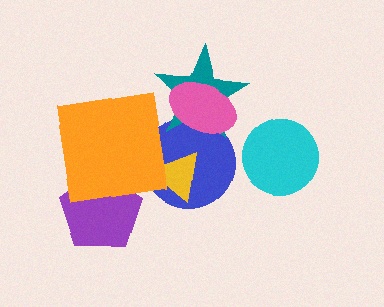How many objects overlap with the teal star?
2 objects overlap with the teal star.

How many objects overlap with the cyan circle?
0 objects overlap with the cyan circle.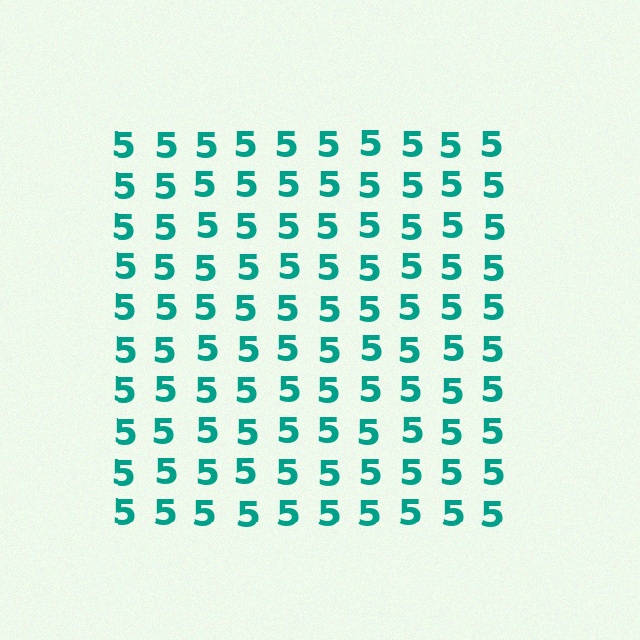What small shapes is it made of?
It is made of small digit 5's.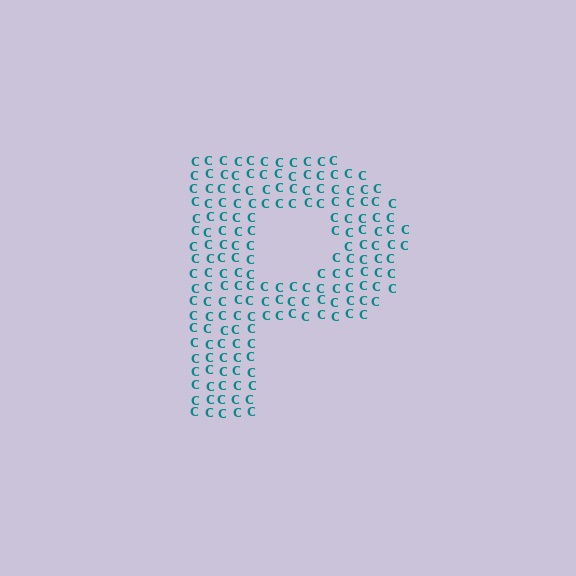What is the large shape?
The large shape is the letter P.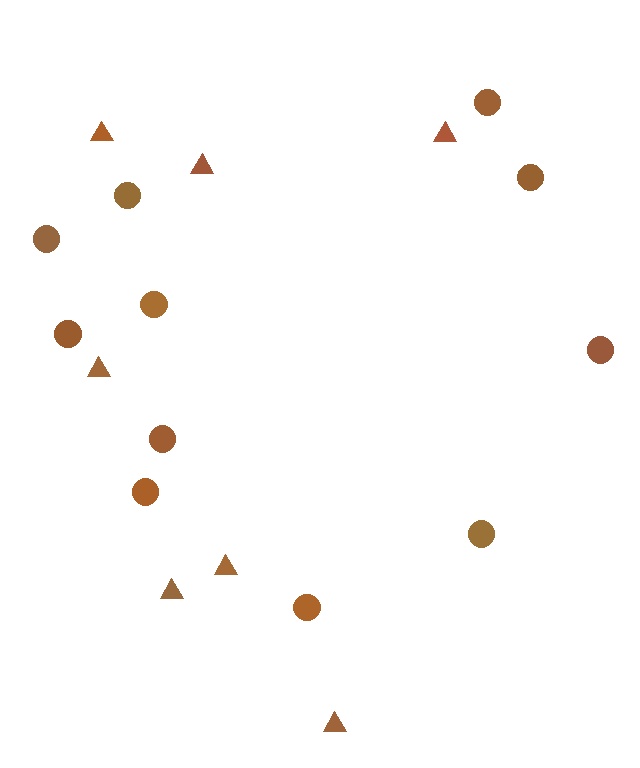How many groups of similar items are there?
There are 2 groups: one group of circles (11) and one group of triangles (7).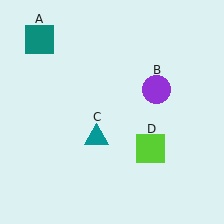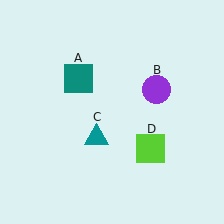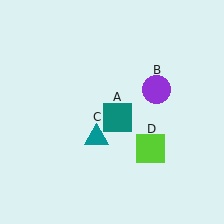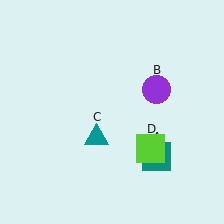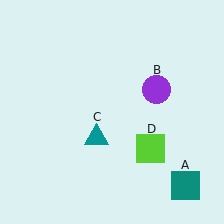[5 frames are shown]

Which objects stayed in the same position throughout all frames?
Purple circle (object B) and teal triangle (object C) and lime square (object D) remained stationary.